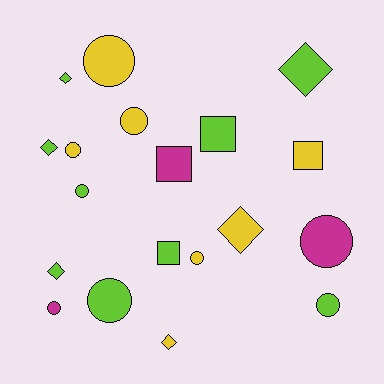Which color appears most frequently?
Lime, with 9 objects.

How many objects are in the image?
There are 19 objects.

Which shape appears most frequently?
Circle, with 9 objects.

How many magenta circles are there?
There are 2 magenta circles.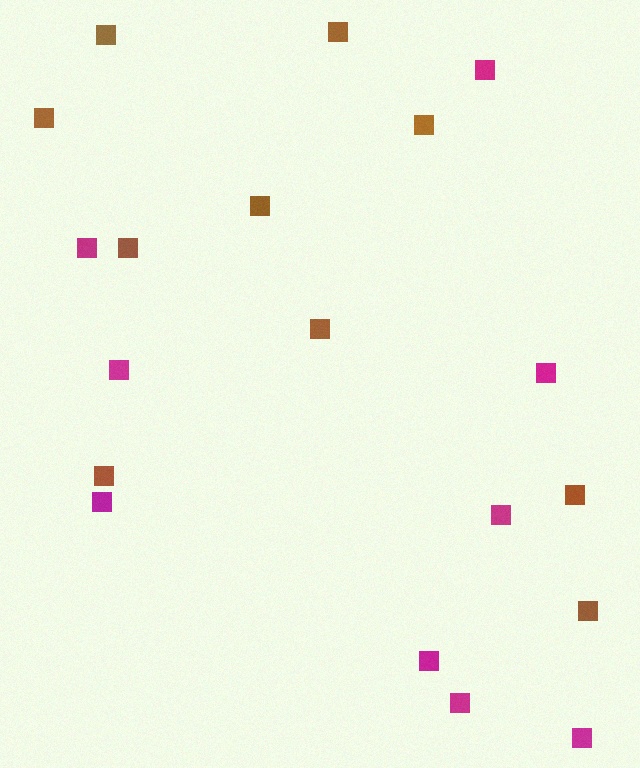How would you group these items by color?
There are 2 groups: one group of magenta squares (9) and one group of brown squares (10).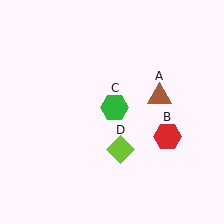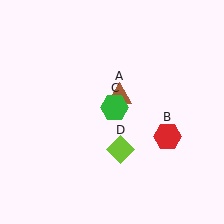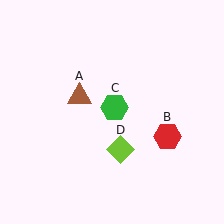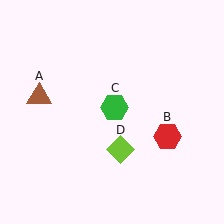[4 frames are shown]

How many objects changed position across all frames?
1 object changed position: brown triangle (object A).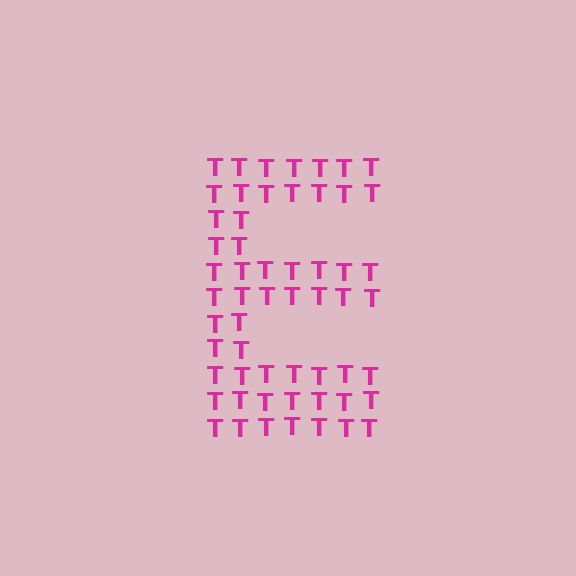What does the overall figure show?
The overall figure shows the letter E.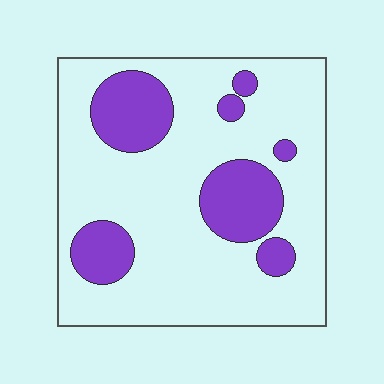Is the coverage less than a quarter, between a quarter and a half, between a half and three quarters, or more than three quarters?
Less than a quarter.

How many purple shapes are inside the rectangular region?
7.